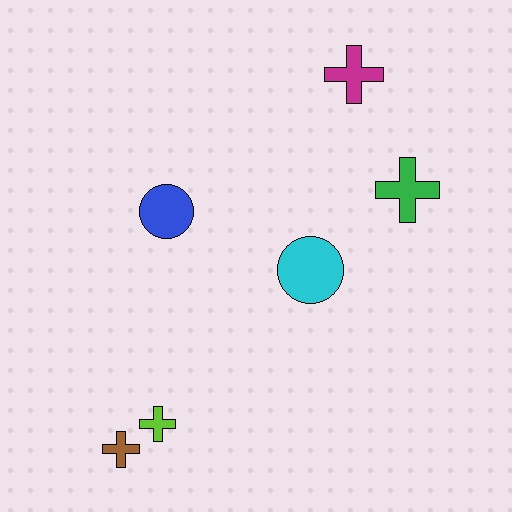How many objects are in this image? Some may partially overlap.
There are 6 objects.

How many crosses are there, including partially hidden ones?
There are 4 crosses.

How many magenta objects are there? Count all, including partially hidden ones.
There is 1 magenta object.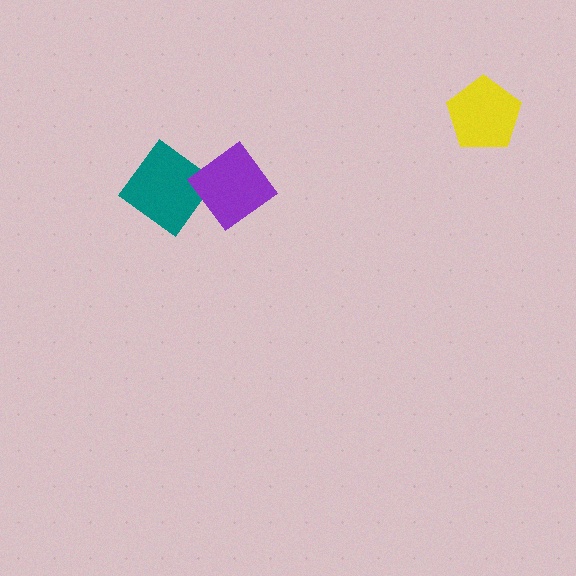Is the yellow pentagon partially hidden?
No, no other shape covers it.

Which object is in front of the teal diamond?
The purple diamond is in front of the teal diamond.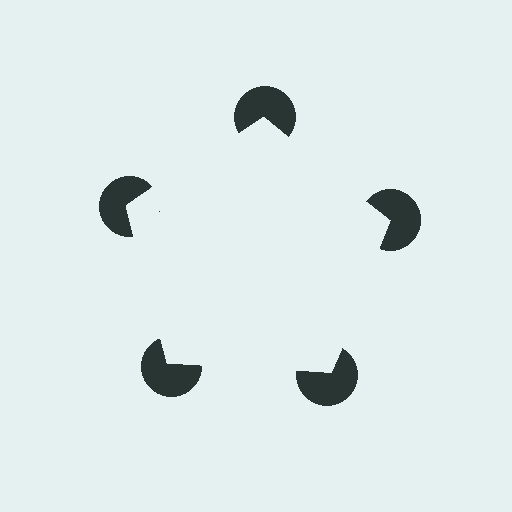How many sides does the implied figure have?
5 sides.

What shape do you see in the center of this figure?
An illusory pentagon — its edges are inferred from the aligned wedge cuts in the pac-man discs, not physically drawn.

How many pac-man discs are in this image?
There are 5 — one at each vertex of the illusory pentagon.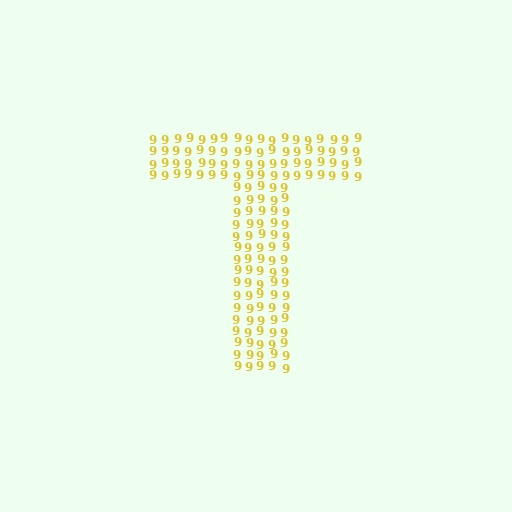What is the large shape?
The large shape is the letter T.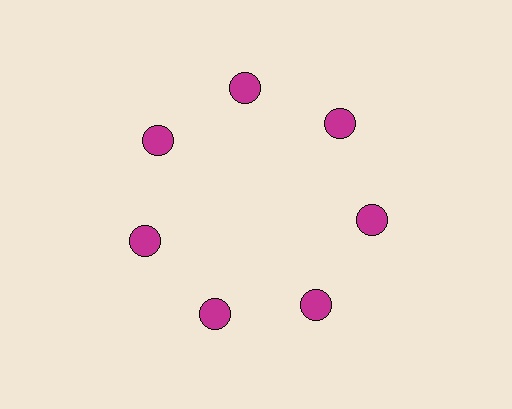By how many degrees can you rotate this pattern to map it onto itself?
The pattern maps onto itself every 51 degrees of rotation.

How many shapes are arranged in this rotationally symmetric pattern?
There are 7 shapes, arranged in 7 groups of 1.